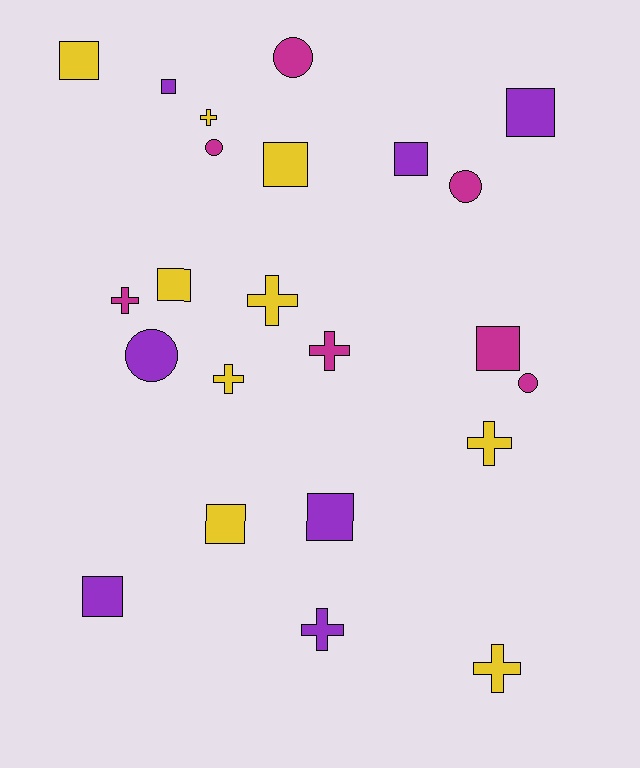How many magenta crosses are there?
There are 2 magenta crosses.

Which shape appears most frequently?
Square, with 10 objects.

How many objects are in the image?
There are 23 objects.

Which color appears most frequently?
Yellow, with 9 objects.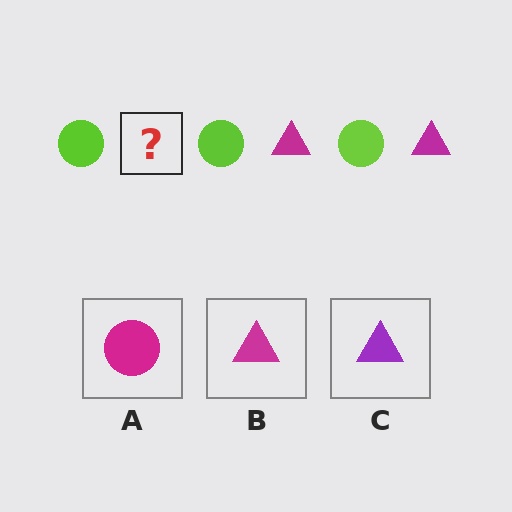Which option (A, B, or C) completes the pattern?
B.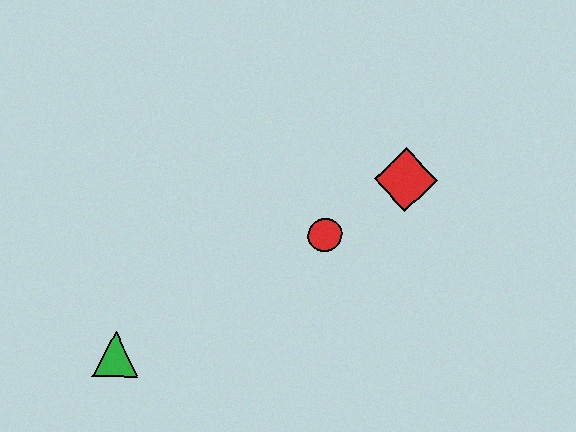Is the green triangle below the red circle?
Yes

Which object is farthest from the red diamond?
The green triangle is farthest from the red diamond.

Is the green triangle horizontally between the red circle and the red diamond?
No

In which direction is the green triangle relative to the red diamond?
The green triangle is to the left of the red diamond.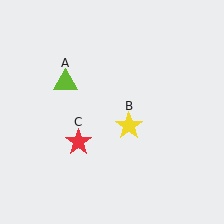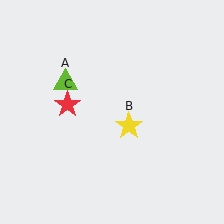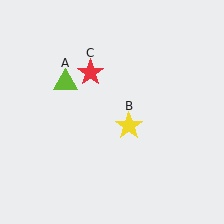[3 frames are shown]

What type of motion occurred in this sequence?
The red star (object C) rotated clockwise around the center of the scene.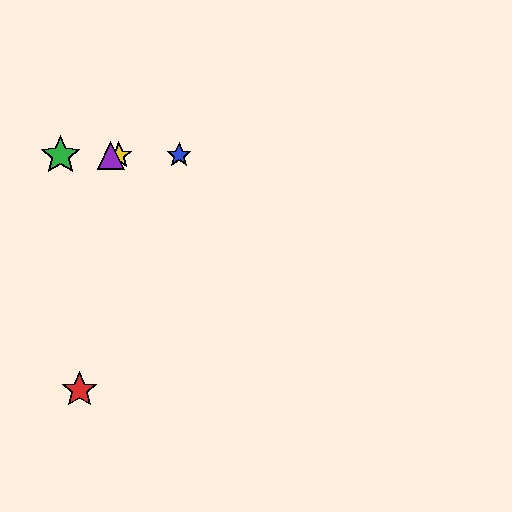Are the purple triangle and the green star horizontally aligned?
Yes, both are at y≈155.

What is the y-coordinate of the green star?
The green star is at y≈155.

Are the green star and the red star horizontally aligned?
No, the green star is at y≈155 and the red star is at y≈390.